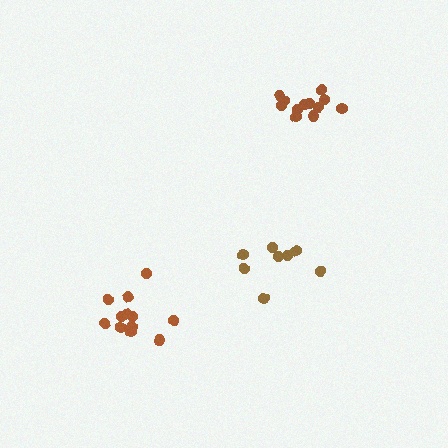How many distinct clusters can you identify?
There are 3 distinct clusters.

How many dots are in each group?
Group 1: 12 dots, Group 2: 8 dots, Group 3: 12 dots (32 total).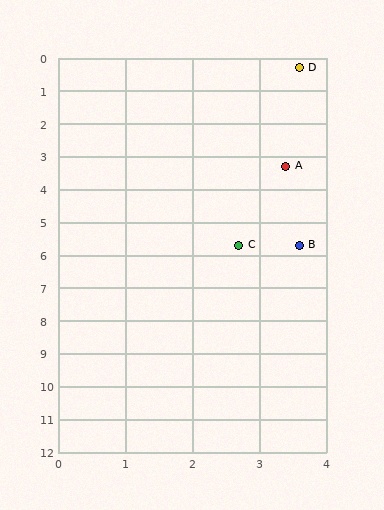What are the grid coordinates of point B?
Point B is at approximately (3.6, 5.7).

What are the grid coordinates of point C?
Point C is at approximately (2.7, 5.7).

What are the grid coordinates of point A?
Point A is at approximately (3.4, 3.3).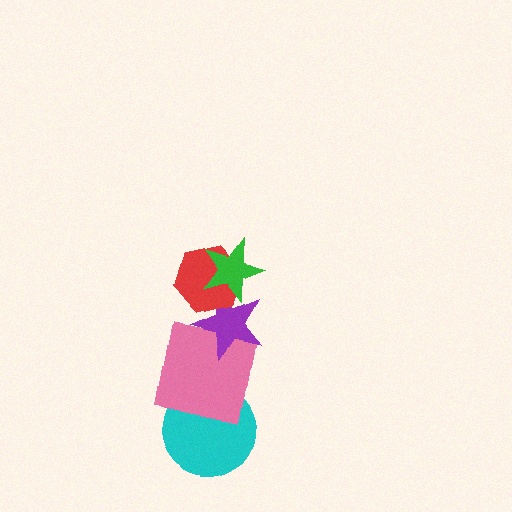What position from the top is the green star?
The green star is 1st from the top.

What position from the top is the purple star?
The purple star is 3rd from the top.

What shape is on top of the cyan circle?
The pink square is on top of the cyan circle.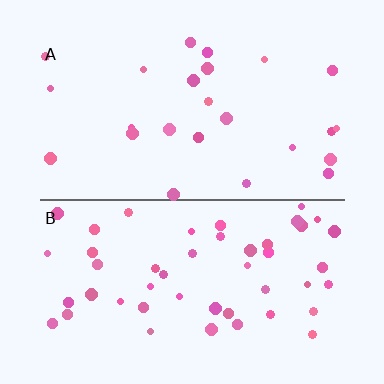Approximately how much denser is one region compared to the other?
Approximately 1.9× — region B over region A.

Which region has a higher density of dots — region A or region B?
B (the bottom).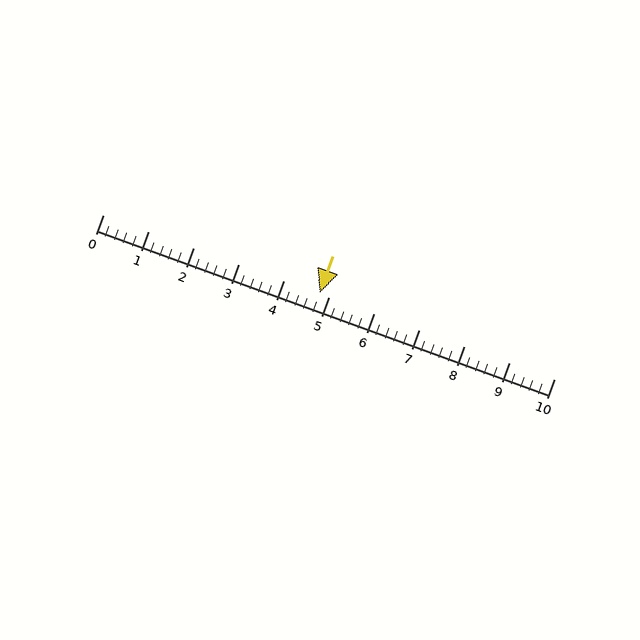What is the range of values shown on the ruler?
The ruler shows values from 0 to 10.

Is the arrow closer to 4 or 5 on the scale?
The arrow is closer to 5.